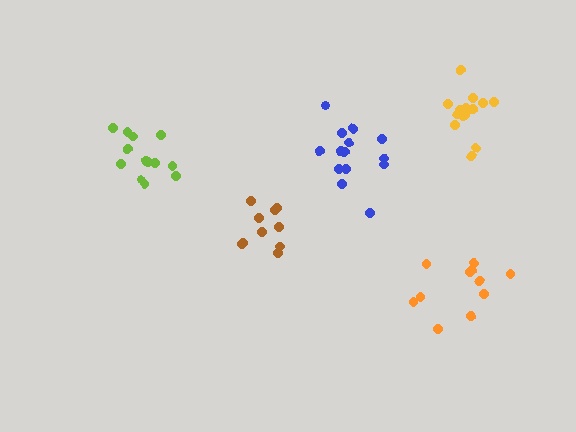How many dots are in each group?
Group 1: 10 dots, Group 2: 13 dots, Group 3: 14 dots, Group 4: 15 dots, Group 5: 11 dots (63 total).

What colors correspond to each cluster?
The clusters are colored: brown, lime, blue, yellow, orange.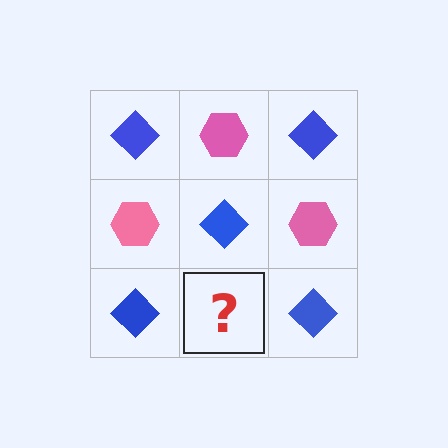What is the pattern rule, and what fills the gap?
The rule is that it alternates blue diamond and pink hexagon in a checkerboard pattern. The gap should be filled with a pink hexagon.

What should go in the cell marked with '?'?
The missing cell should contain a pink hexagon.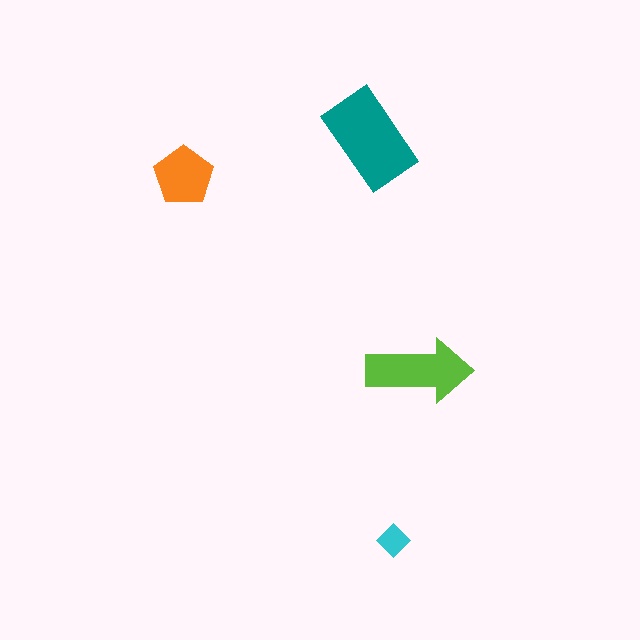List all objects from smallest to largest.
The cyan diamond, the orange pentagon, the lime arrow, the teal rectangle.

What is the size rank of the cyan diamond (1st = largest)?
4th.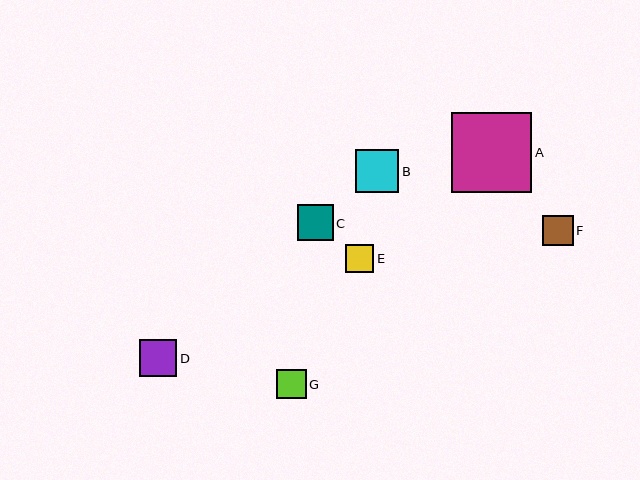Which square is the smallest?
Square E is the smallest with a size of approximately 28 pixels.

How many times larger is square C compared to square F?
Square C is approximately 1.2 times the size of square F.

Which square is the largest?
Square A is the largest with a size of approximately 80 pixels.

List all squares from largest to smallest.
From largest to smallest: A, B, D, C, F, G, E.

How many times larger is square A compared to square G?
Square A is approximately 2.7 times the size of square G.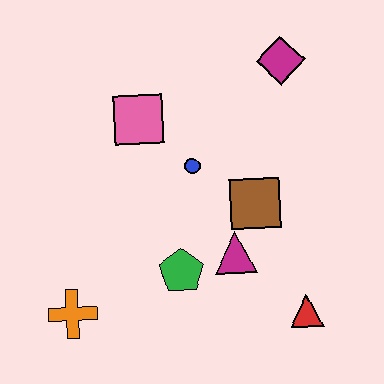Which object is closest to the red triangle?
The magenta triangle is closest to the red triangle.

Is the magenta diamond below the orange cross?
No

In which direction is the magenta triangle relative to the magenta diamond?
The magenta triangle is below the magenta diamond.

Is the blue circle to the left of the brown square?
Yes